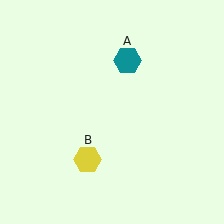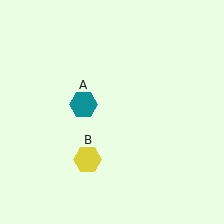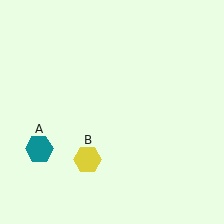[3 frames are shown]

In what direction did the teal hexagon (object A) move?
The teal hexagon (object A) moved down and to the left.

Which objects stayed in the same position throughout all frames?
Yellow hexagon (object B) remained stationary.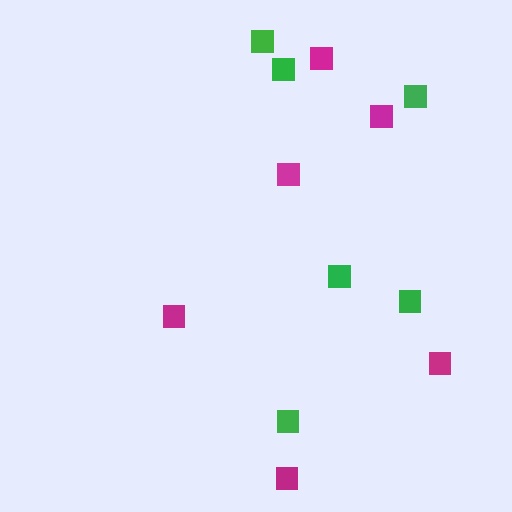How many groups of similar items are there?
There are 2 groups: one group of magenta squares (6) and one group of green squares (6).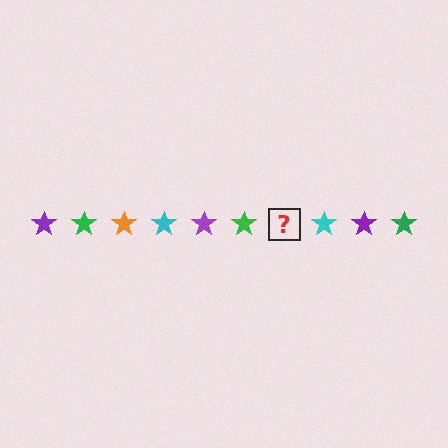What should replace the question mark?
The question mark should be replaced with an orange star.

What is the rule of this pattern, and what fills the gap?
The rule is that the pattern cycles through purple, green, orange, cyan stars. The gap should be filled with an orange star.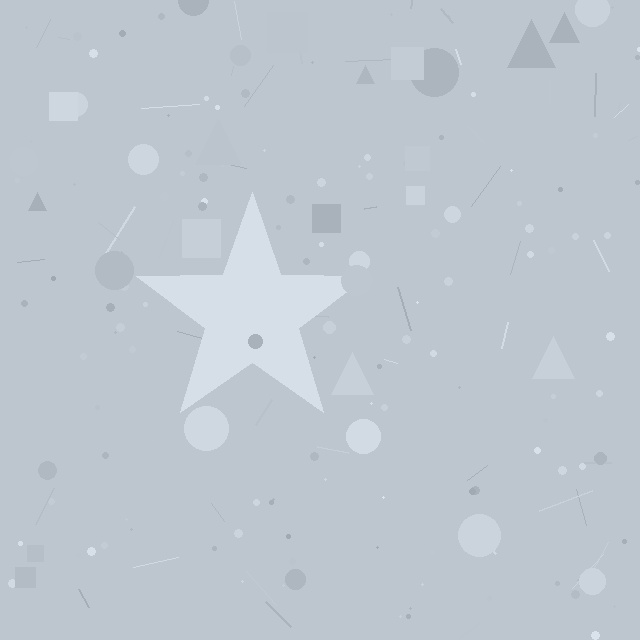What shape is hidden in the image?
A star is hidden in the image.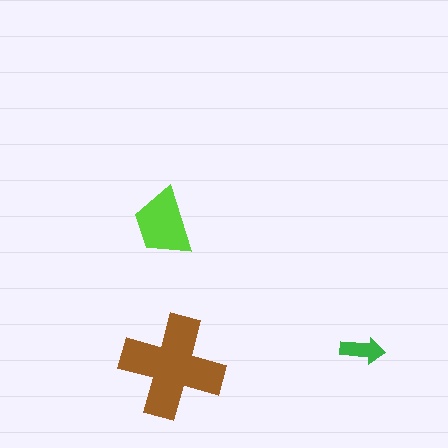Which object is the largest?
The brown cross.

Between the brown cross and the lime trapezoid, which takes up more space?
The brown cross.